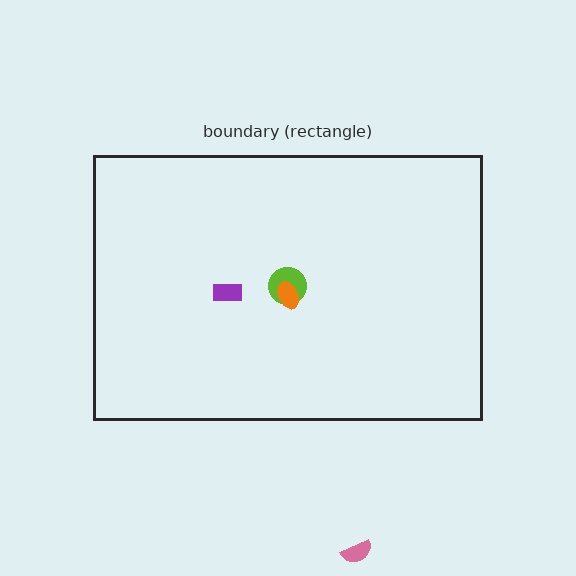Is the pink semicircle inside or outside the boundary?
Outside.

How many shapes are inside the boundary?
3 inside, 1 outside.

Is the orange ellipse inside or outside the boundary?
Inside.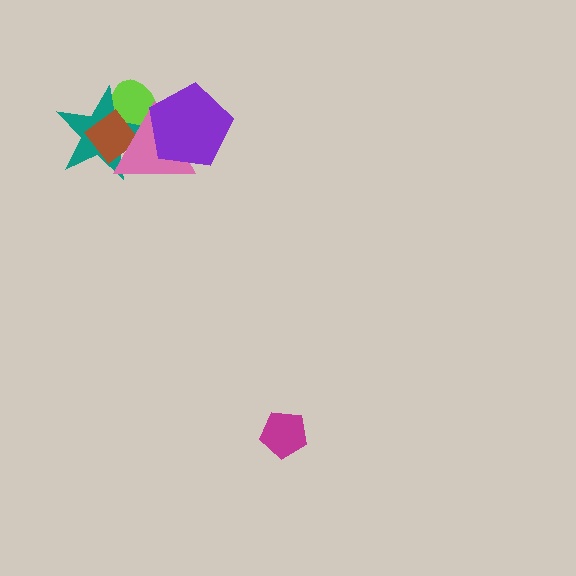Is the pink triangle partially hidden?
Yes, it is partially covered by another shape.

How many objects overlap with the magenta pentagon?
0 objects overlap with the magenta pentagon.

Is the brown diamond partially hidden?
Yes, it is partially covered by another shape.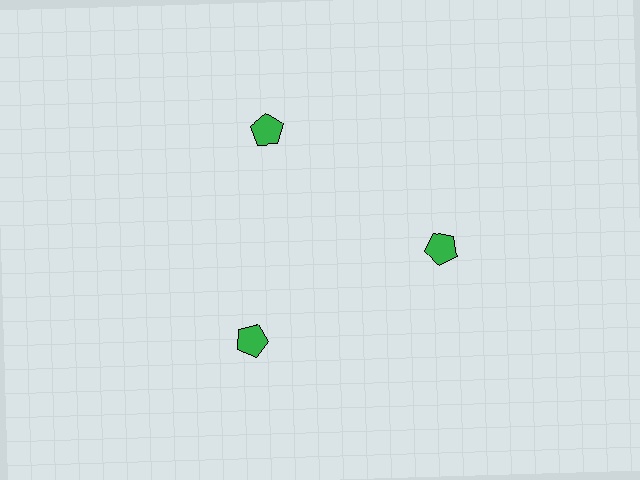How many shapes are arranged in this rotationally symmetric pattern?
There are 3 shapes, arranged in 3 groups of 1.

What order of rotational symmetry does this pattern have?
This pattern has 3-fold rotational symmetry.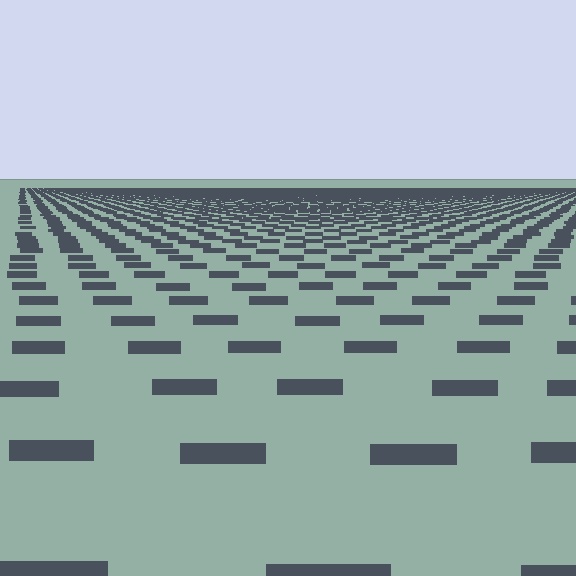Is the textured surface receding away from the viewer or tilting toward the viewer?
The surface is receding away from the viewer. Texture elements get smaller and denser toward the top.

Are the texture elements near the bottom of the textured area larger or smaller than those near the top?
Larger. Near the bottom, elements are closer to the viewer and appear at a bigger on-screen size.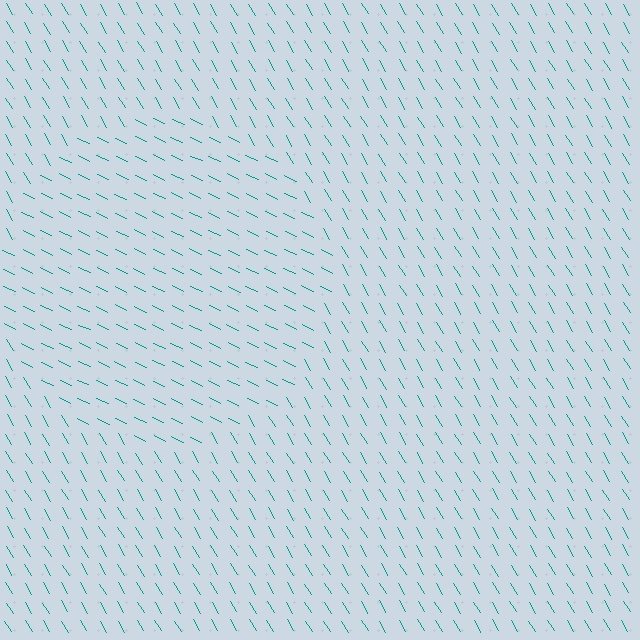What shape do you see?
I see a circle.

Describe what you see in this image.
The image is filled with small teal line segments. A circle region in the image has lines oriented differently from the surrounding lines, creating a visible texture boundary.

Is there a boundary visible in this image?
Yes, there is a texture boundary formed by a change in line orientation.